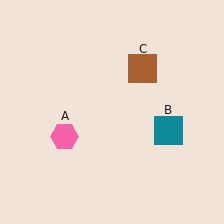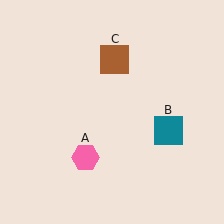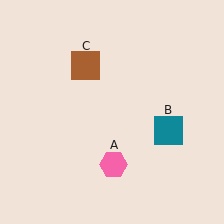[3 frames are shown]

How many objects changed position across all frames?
2 objects changed position: pink hexagon (object A), brown square (object C).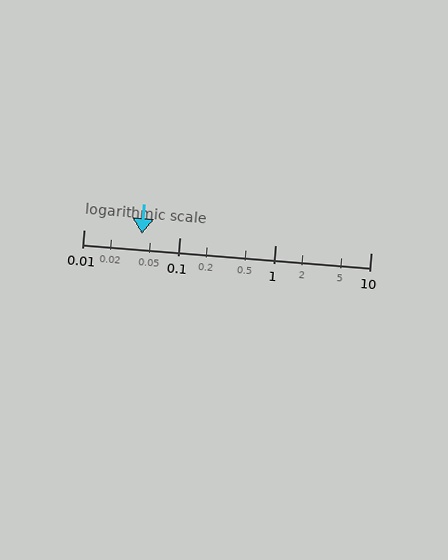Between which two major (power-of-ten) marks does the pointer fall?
The pointer is between 0.01 and 0.1.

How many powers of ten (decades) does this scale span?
The scale spans 3 decades, from 0.01 to 10.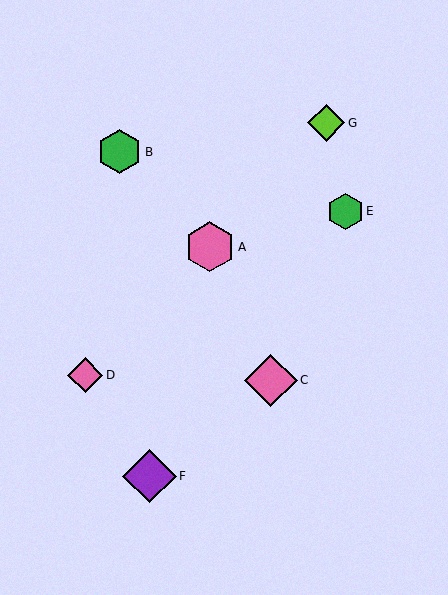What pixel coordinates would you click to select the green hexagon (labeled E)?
Click at (345, 211) to select the green hexagon E.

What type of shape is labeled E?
Shape E is a green hexagon.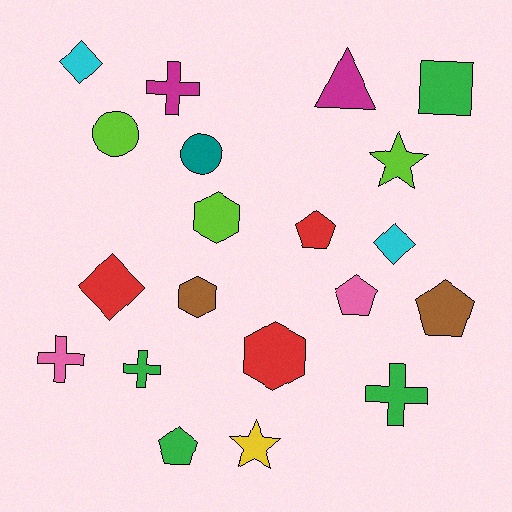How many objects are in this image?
There are 20 objects.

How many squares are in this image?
There is 1 square.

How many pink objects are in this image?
There are 2 pink objects.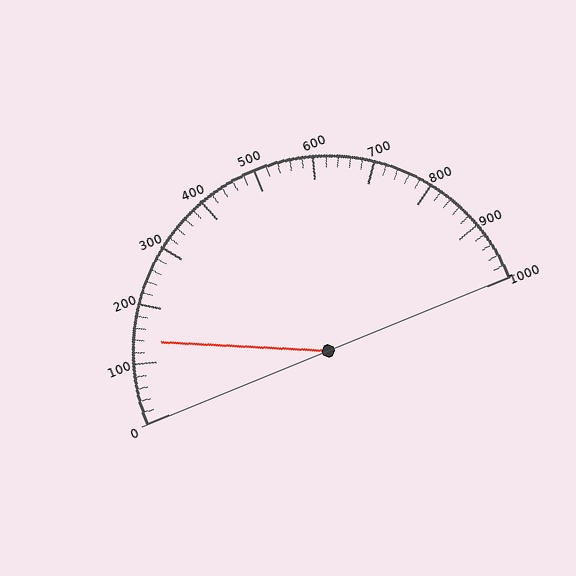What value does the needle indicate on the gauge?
The needle indicates approximately 140.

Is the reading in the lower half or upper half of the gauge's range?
The reading is in the lower half of the range (0 to 1000).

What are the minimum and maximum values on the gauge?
The gauge ranges from 0 to 1000.